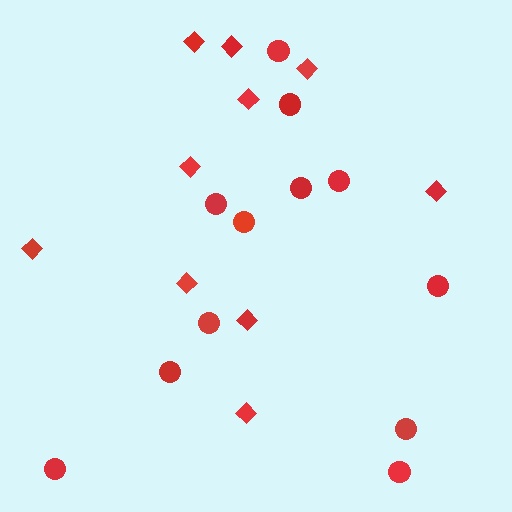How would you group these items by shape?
There are 2 groups: one group of circles (12) and one group of diamonds (10).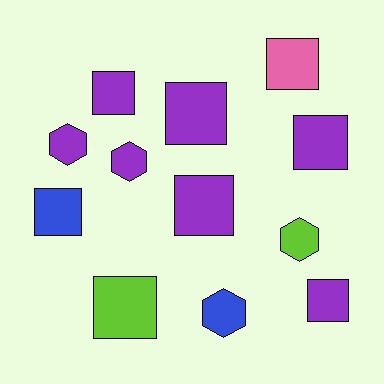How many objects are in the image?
There are 12 objects.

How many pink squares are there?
There is 1 pink square.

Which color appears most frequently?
Purple, with 7 objects.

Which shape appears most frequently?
Square, with 8 objects.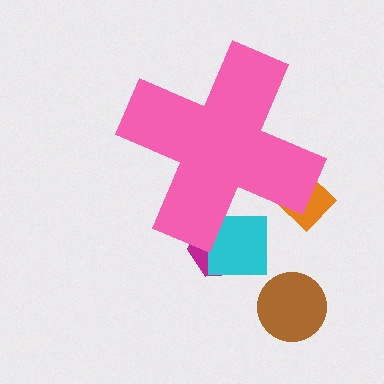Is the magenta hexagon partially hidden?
Yes, the magenta hexagon is partially hidden behind the pink cross.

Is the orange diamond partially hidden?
Yes, the orange diamond is partially hidden behind the pink cross.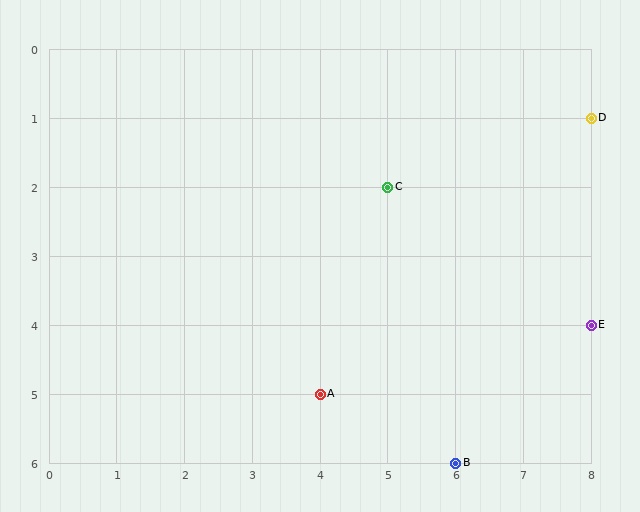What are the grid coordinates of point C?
Point C is at grid coordinates (5, 2).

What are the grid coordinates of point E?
Point E is at grid coordinates (8, 4).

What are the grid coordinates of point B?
Point B is at grid coordinates (6, 6).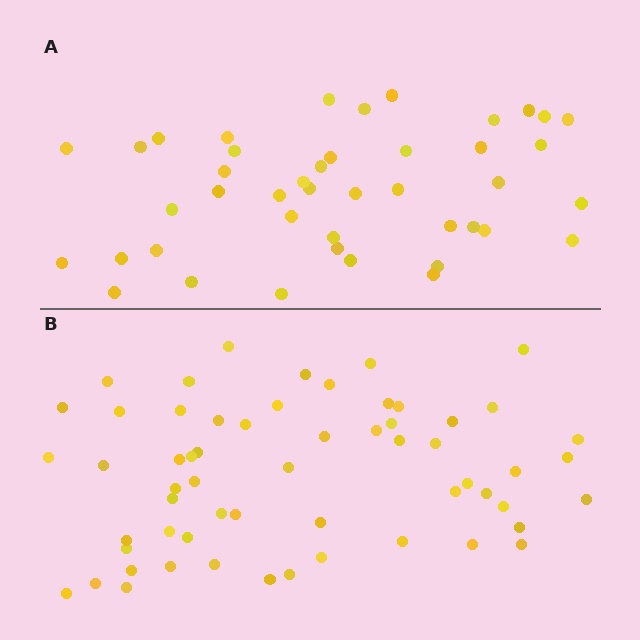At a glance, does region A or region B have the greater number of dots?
Region B (the bottom region) has more dots.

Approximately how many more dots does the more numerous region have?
Region B has approximately 15 more dots than region A.